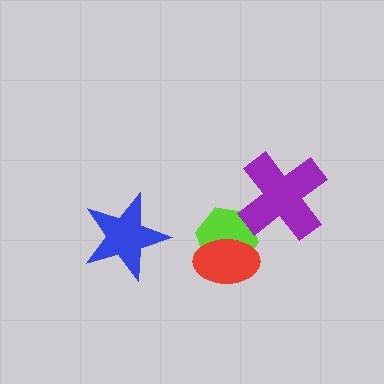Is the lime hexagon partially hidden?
Yes, it is partially covered by another shape.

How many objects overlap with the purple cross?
1 object overlaps with the purple cross.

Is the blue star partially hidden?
No, no other shape covers it.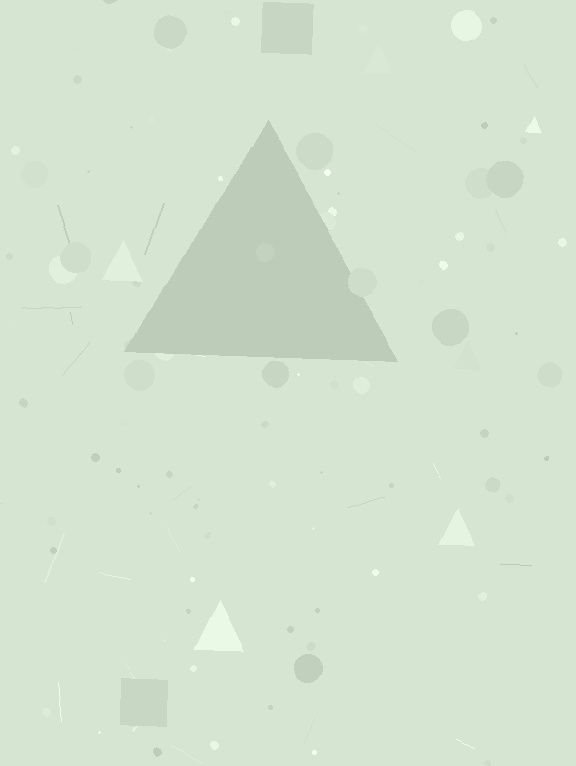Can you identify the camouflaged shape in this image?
The camouflaged shape is a triangle.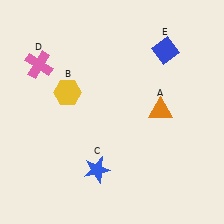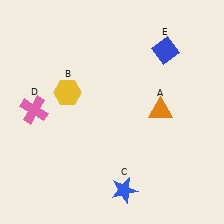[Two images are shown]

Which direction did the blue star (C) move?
The blue star (C) moved right.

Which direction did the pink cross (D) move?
The pink cross (D) moved down.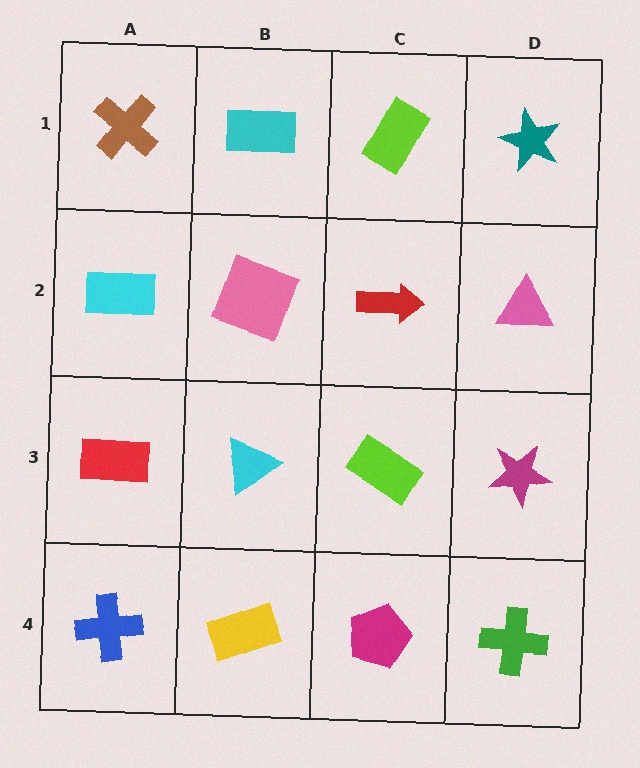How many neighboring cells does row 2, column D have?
3.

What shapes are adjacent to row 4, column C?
A lime rectangle (row 3, column C), a yellow rectangle (row 4, column B), a green cross (row 4, column D).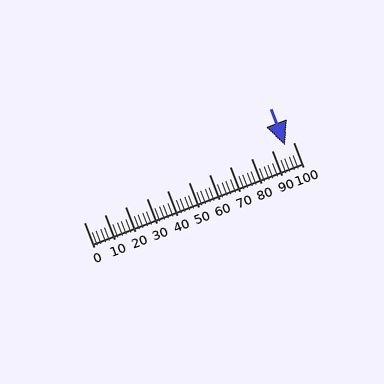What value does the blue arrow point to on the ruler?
The blue arrow points to approximately 96.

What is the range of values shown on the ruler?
The ruler shows values from 0 to 100.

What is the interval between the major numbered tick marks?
The major tick marks are spaced 10 units apart.